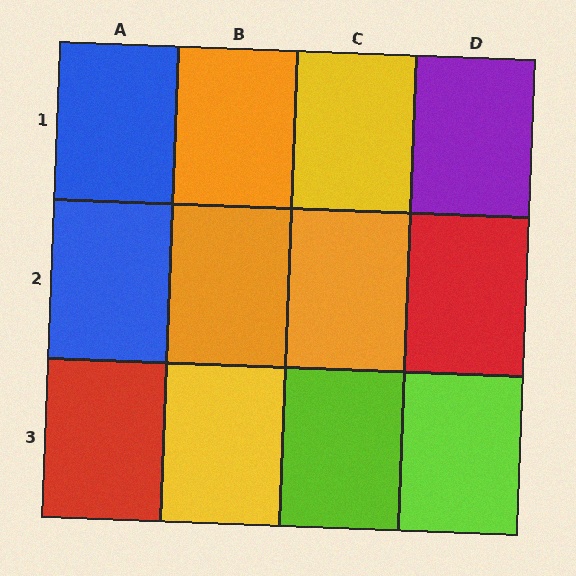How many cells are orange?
3 cells are orange.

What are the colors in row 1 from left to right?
Blue, orange, yellow, purple.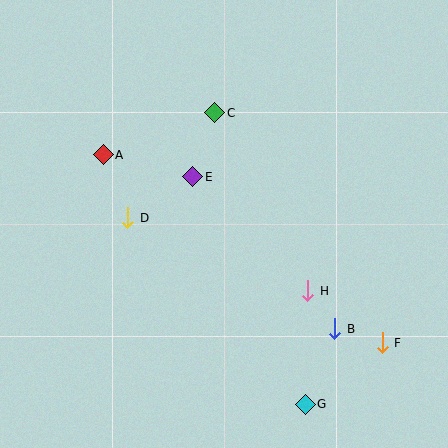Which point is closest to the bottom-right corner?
Point F is closest to the bottom-right corner.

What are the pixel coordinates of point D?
Point D is at (128, 218).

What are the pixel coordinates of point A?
Point A is at (103, 155).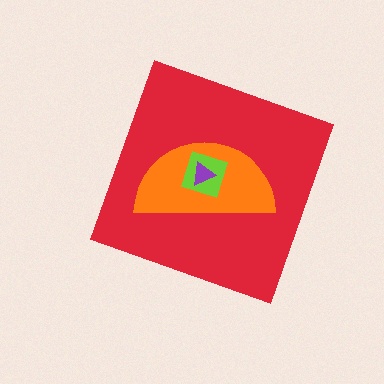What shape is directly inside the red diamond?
The orange semicircle.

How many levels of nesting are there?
4.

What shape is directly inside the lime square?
The purple triangle.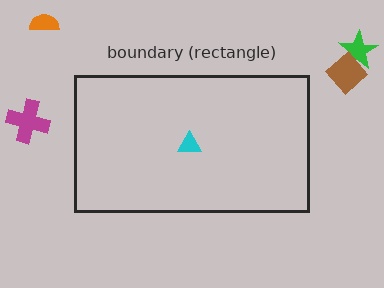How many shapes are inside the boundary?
1 inside, 4 outside.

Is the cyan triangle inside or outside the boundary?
Inside.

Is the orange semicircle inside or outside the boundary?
Outside.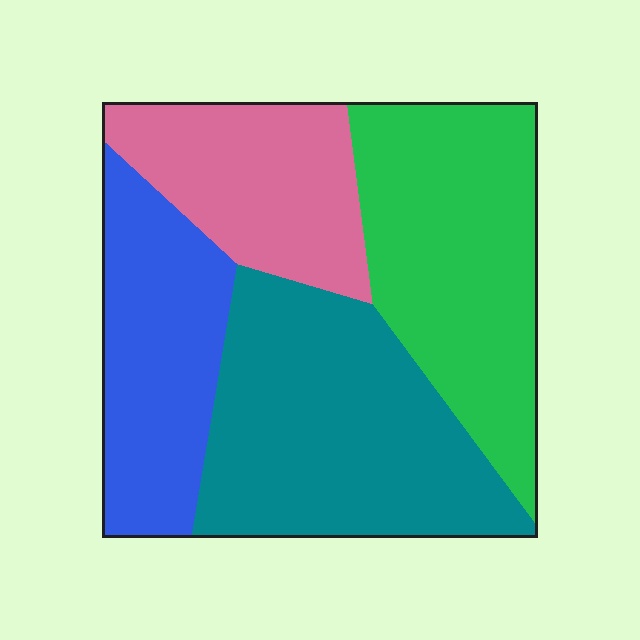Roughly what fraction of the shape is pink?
Pink takes up between a sixth and a third of the shape.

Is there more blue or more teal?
Teal.